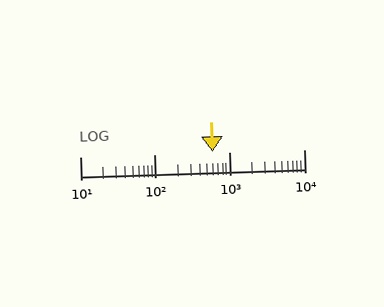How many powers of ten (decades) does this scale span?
The scale spans 3 decades, from 10 to 10000.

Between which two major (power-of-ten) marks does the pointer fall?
The pointer is between 100 and 1000.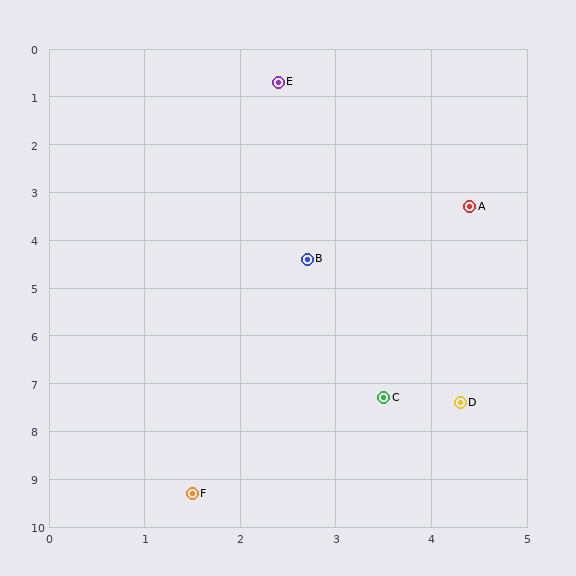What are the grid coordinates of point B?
Point B is at approximately (2.7, 4.4).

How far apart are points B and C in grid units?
Points B and C are about 3.0 grid units apart.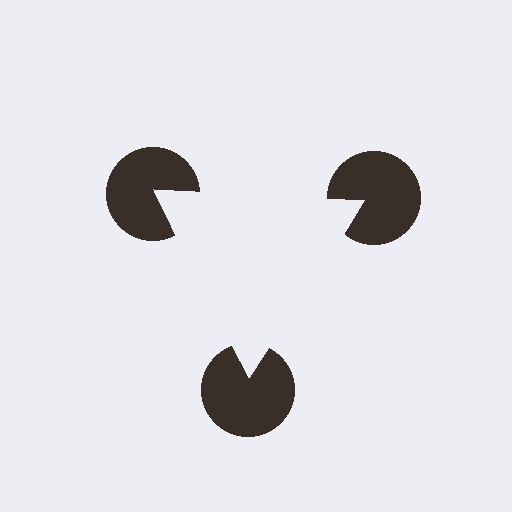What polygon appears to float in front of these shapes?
An illusory triangle — its edges are inferred from the aligned wedge cuts in the pac-man discs, not physically drawn.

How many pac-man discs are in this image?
There are 3 — one at each vertex of the illusory triangle.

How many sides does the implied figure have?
3 sides.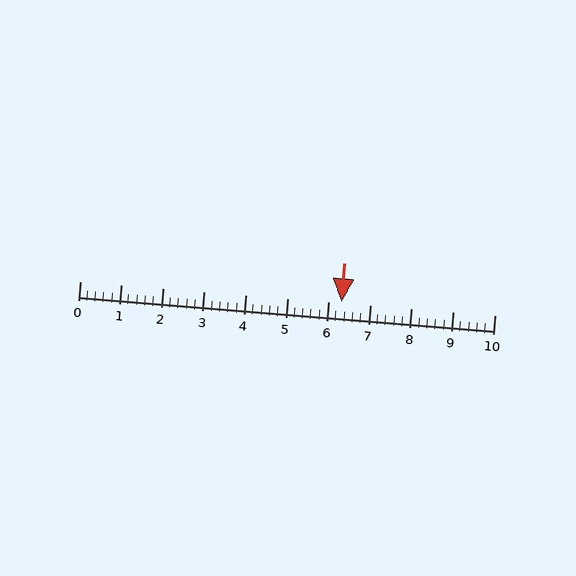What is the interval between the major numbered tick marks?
The major tick marks are spaced 1 units apart.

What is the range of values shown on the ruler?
The ruler shows values from 0 to 10.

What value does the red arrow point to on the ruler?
The red arrow points to approximately 6.3.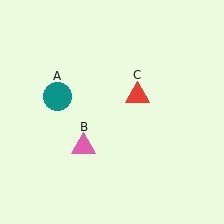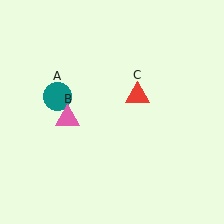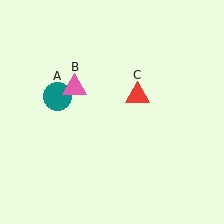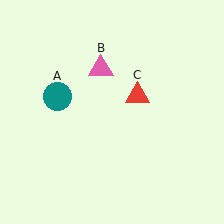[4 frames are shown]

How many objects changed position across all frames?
1 object changed position: pink triangle (object B).